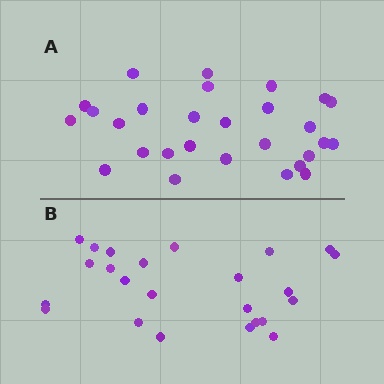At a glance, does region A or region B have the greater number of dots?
Region A (the top region) has more dots.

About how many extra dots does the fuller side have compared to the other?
Region A has about 4 more dots than region B.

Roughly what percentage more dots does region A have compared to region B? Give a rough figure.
About 15% more.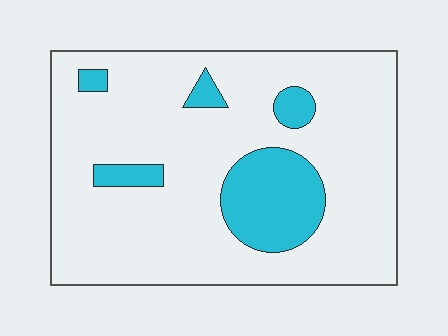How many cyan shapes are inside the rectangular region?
5.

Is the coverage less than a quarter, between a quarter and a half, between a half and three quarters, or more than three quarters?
Less than a quarter.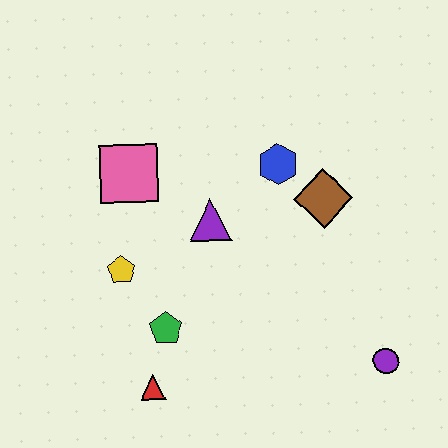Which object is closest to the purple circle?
The brown diamond is closest to the purple circle.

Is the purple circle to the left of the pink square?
No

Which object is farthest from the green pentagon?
The purple circle is farthest from the green pentagon.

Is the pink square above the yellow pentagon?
Yes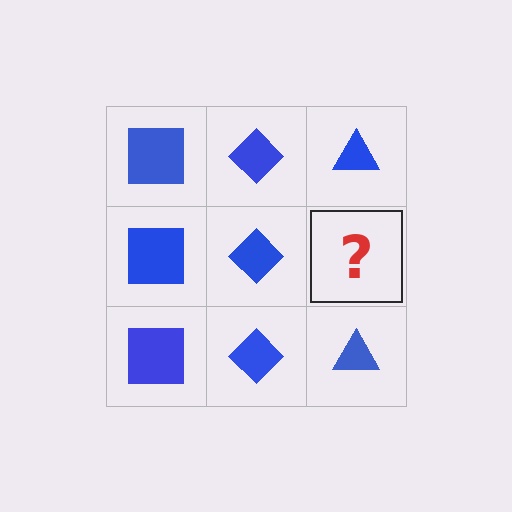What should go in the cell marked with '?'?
The missing cell should contain a blue triangle.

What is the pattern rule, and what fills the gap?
The rule is that each column has a consistent shape. The gap should be filled with a blue triangle.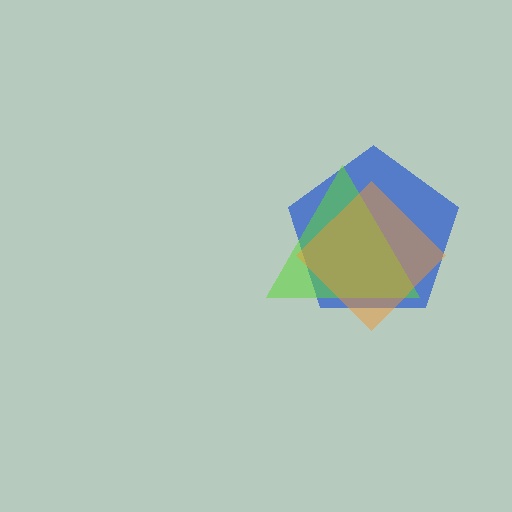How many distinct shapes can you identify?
There are 3 distinct shapes: a blue pentagon, a lime triangle, an orange diamond.